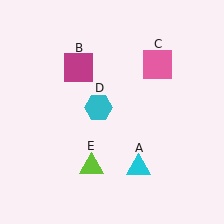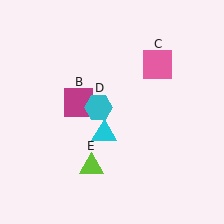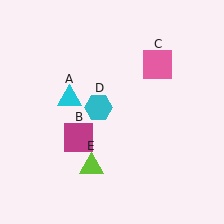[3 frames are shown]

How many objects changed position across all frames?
2 objects changed position: cyan triangle (object A), magenta square (object B).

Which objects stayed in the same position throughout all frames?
Pink square (object C) and cyan hexagon (object D) and lime triangle (object E) remained stationary.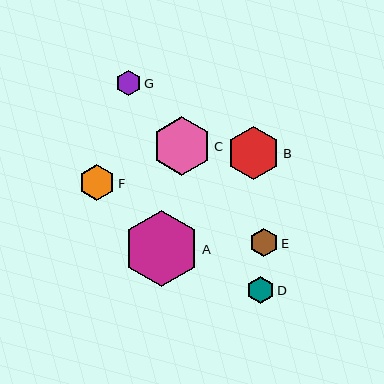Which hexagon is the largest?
Hexagon A is the largest with a size of approximately 76 pixels.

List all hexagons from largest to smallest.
From largest to smallest: A, C, B, F, E, D, G.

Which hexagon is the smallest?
Hexagon G is the smallest with a size of approximately 25 pixels.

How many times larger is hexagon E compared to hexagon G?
Hexagon E is approximately 1.1 times the size of hexagon G.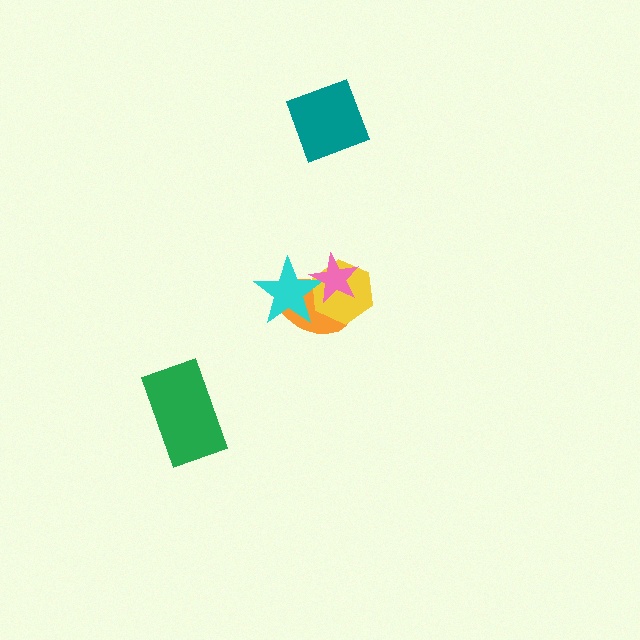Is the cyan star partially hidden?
Yes, it is partially covered by another shape.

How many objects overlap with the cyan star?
3 objects overlap with the cyan star.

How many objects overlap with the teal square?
0 objects overlap with the teal square.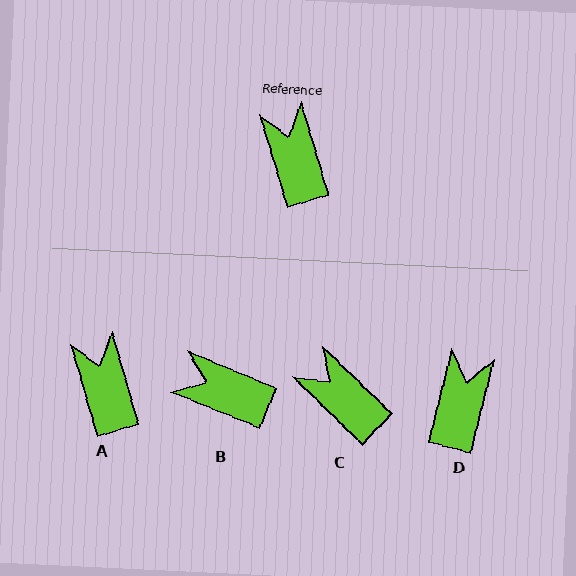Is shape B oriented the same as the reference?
No, it is off by about 51 degrees.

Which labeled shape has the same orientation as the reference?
A.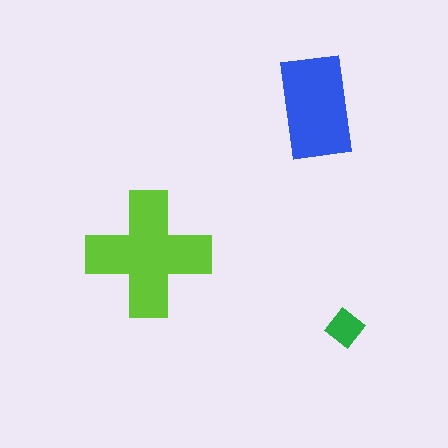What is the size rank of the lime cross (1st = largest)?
1st.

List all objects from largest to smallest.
The lime cross, the blue rectangle, the green diamond.